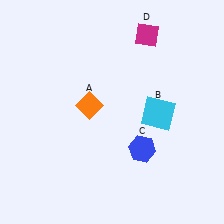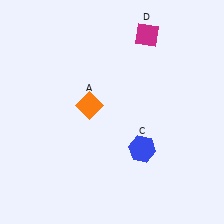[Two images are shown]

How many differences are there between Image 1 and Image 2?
There is 1 difference between the two images.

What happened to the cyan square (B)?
The cyan square (B) was removed in Image 2. It was in the bottom-right area of Image 1.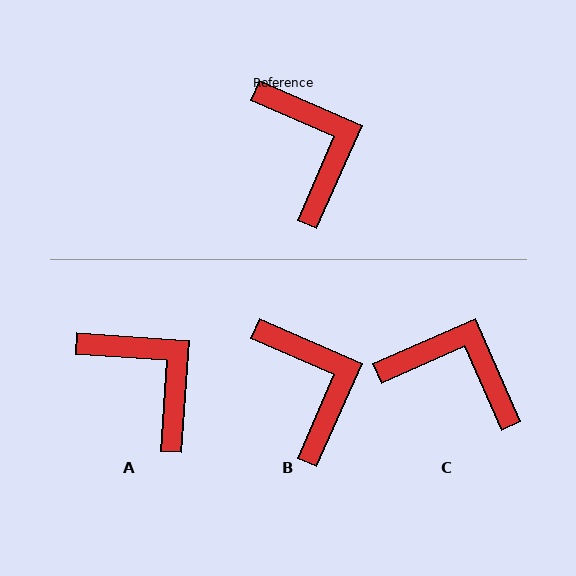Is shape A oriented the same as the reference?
No, it is off by about 20 degrees.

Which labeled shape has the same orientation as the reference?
B.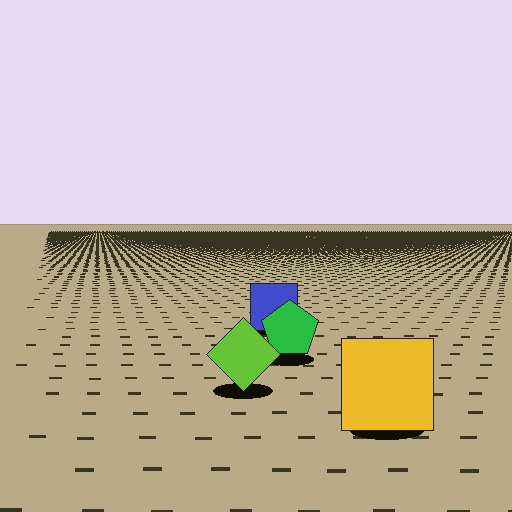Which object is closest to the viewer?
The yellow square is closest. The texture marks near it are larger and more spread out.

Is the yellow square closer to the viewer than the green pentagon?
Yes. The yellow square is closer — you can tell from the texture gradient: the ground texture is coarser near it.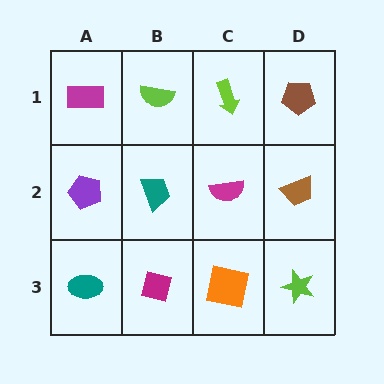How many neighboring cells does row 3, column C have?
3.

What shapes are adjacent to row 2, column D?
A brown pentagon (row 1, column D), a lime star (row 3, column D), a magenta semicircle (row 2, column C).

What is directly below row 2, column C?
An orange square.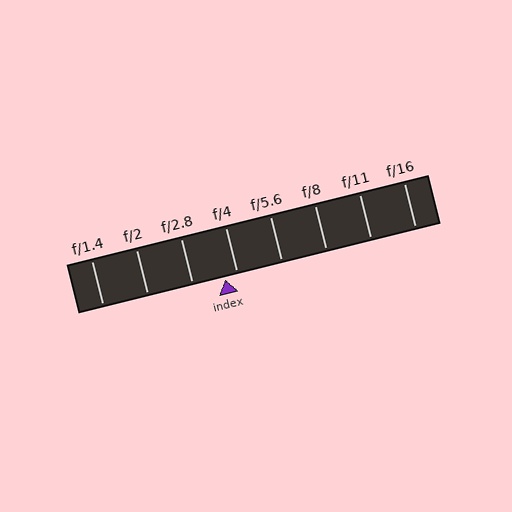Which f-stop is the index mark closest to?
The index mark is closest to f/4.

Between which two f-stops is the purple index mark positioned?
The index mark is between f/2.8 and f/4.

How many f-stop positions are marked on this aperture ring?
There are 8 f-stop positions marked.